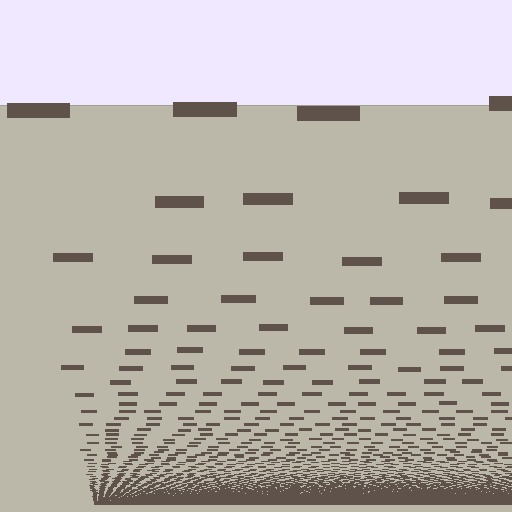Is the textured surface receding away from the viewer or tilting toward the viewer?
The surface appears to tilt toward the viewer. Texture elements get larger and sparser toward the top.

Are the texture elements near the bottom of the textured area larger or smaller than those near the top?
Smaller. The gradient is inverted — elements near the bottom are smaller and denser.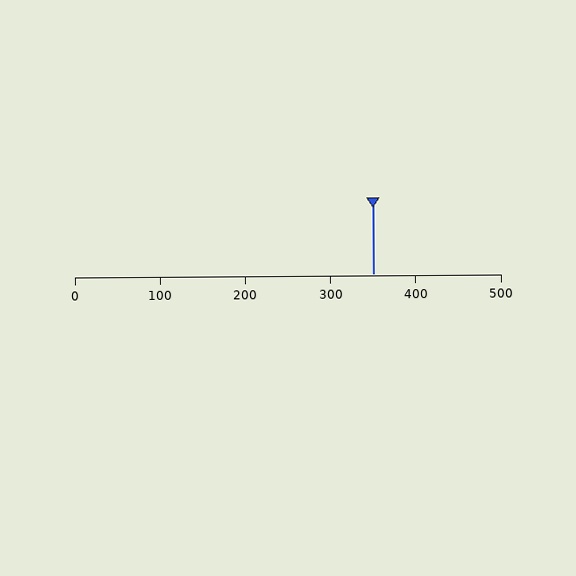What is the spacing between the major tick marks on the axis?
The major ticks are spaced 100 apart.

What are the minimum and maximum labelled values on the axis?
The axis runs from 0 to 500.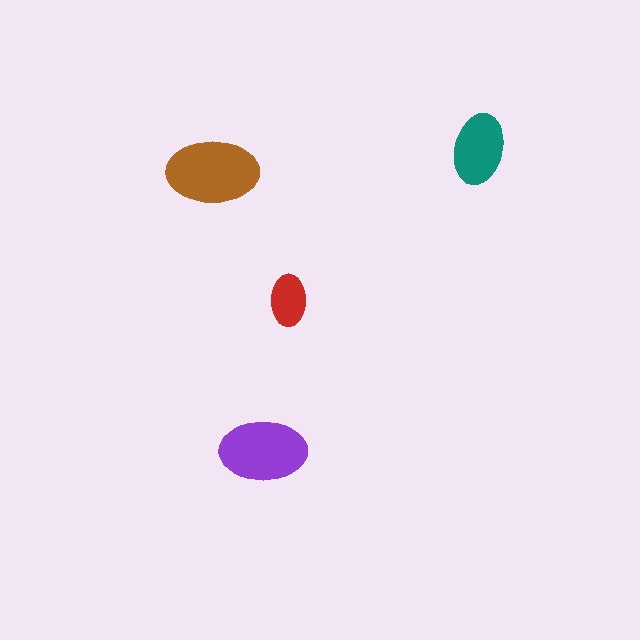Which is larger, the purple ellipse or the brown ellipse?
The brown one.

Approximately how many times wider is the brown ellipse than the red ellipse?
About 2 times wider.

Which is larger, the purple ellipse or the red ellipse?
The purple one.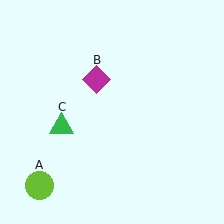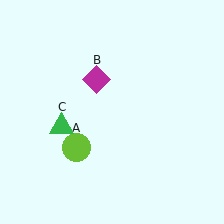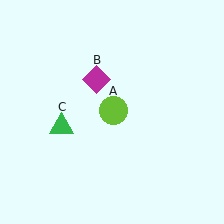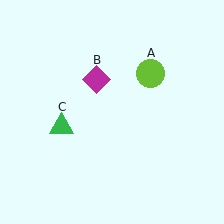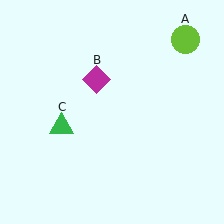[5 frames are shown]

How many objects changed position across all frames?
1 object changed position: lime circle (object A).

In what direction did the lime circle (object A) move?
The lime circle (object A) moved up and to the right.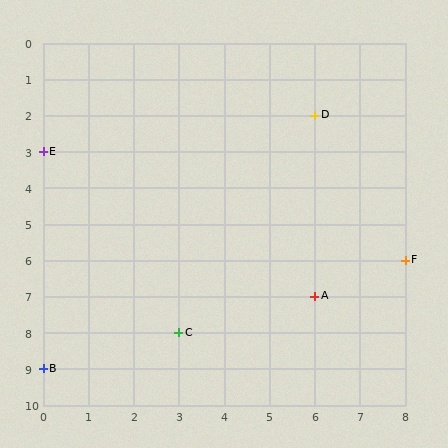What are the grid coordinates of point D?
Point D is at grid coordinates (6, 2).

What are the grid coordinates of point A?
Point A is at grid coordinates (6, 7).